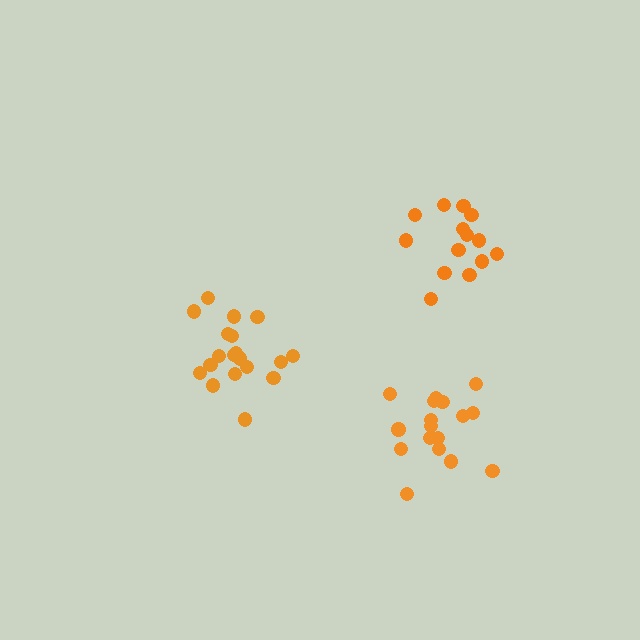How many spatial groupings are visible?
There are 3 spatial groupings.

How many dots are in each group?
Group 1: 20 dots, Group 2: 14 dots, Group 3: 17 dots (51 total).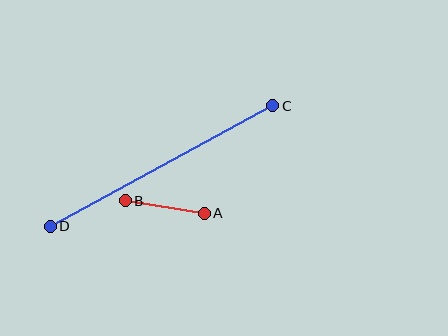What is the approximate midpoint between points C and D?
The midpoint is at approximately (162, 166) pixels.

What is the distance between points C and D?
The distance is approximately 253 pixels.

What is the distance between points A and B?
The distance is approximately 80 pixels.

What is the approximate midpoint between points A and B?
The midpoint is at approximately (165, 207) pixels.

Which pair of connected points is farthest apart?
Points C and D are farthest apart.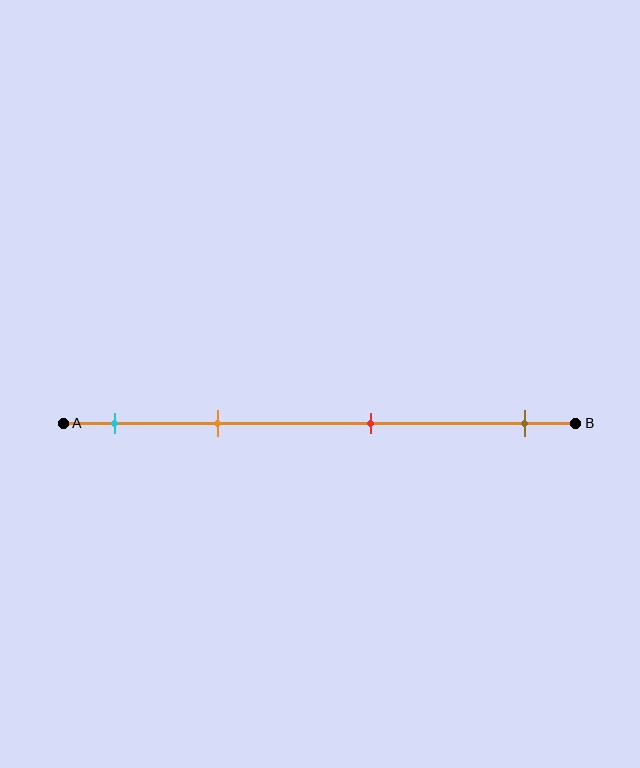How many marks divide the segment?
There are 4 marks dividing the segment.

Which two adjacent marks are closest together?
The cyan and orange marks are the closest adjacent pair.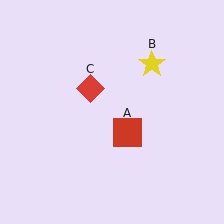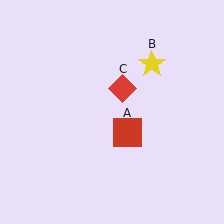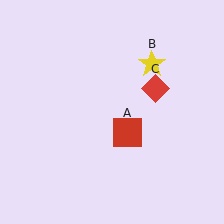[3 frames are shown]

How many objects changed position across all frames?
1 object changed position: red diamond (object C).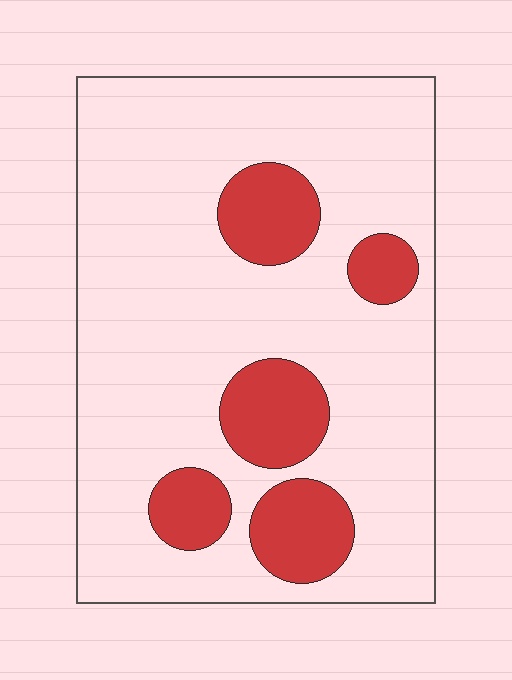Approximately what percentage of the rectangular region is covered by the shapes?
Approximately 20%.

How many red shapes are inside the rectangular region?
5.